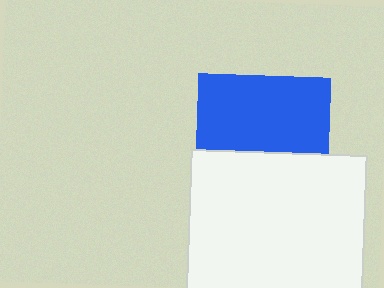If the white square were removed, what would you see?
You would see the complete blue square.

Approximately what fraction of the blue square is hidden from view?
Roughly 42% of the blue square is hidden behind the white square.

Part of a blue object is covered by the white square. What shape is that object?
It is a square.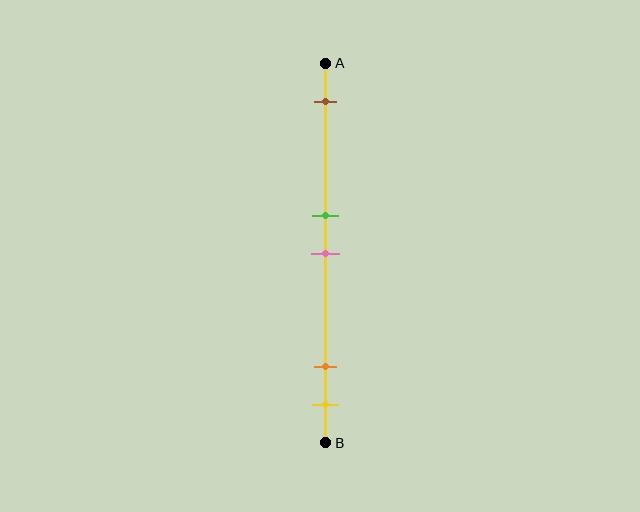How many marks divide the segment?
There are 5 marks dividing the segment.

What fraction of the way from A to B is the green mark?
The green mark is approximately 40% (0.4) of the way from A to B.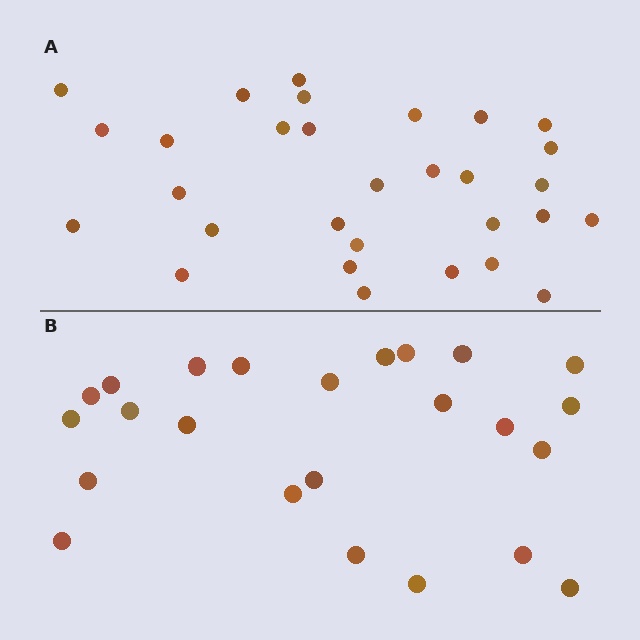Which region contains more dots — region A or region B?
Region A (the top region) has more dots.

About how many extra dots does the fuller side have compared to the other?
Region A has about 6 more dots than region B.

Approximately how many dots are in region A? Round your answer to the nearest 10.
About 30 dots.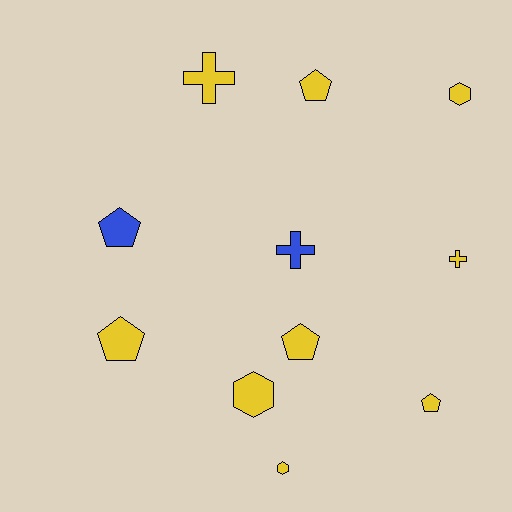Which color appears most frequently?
Yellow, with 9 objects.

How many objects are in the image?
There are 11 objects.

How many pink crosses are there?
There are no pink crosses.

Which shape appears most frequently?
Pentagon, with 5 objects.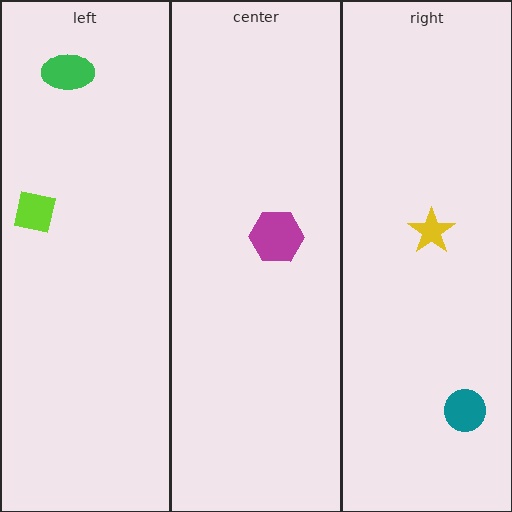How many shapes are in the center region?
1.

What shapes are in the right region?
The yellow star, the teal circle.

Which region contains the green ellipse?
The left region.